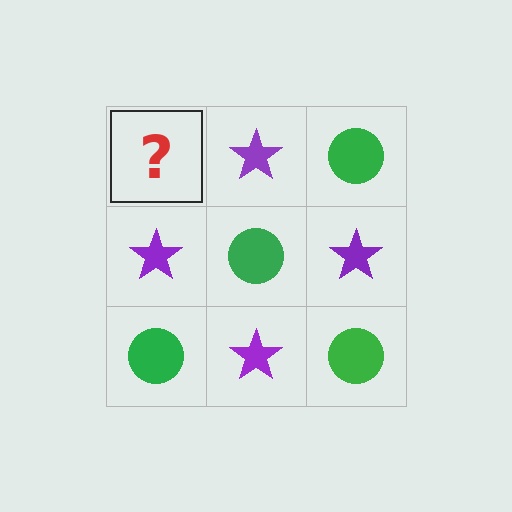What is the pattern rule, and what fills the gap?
The rule is that it alternates green circle and purple star in a checkerboard pattern. The gap should be filled with a green circle.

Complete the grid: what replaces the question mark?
The question mark should be replaced with a green circle.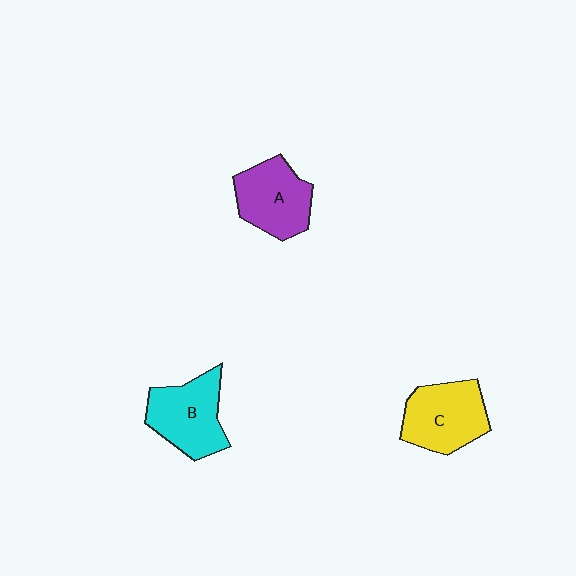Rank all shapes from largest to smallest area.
From largest to smallest: C (yellow), B (cyan), A (purple).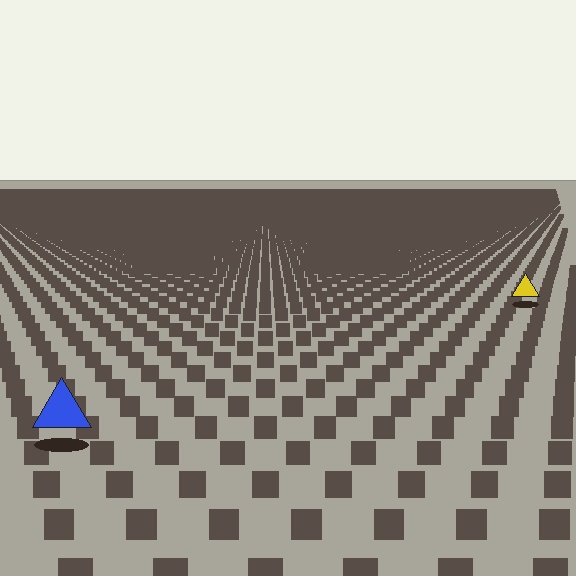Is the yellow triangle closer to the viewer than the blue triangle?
No. The blue triangle is closer — you can tell from the texture gradient: the ground texture is coarser near it.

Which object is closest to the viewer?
The blue triangle is closest. The texture marks near it are larger and more spread out.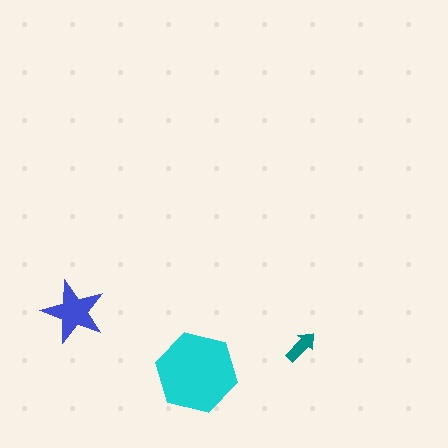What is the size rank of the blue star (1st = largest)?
2nd.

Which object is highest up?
The blue star is topmost.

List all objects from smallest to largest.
The teal arrow, the blue star, the cyan hexagon.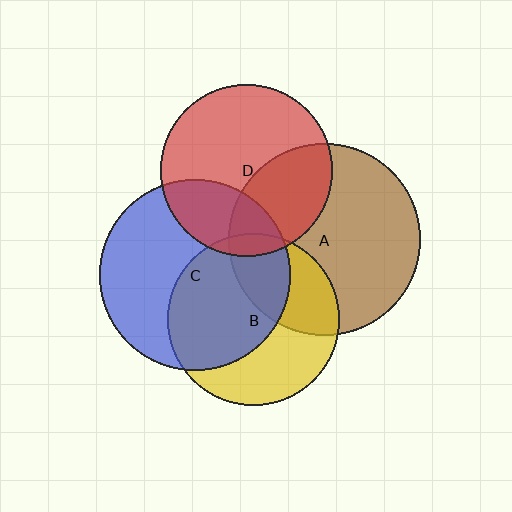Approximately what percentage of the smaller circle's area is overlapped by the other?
Approximately 5%.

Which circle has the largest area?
Circle A (brown).